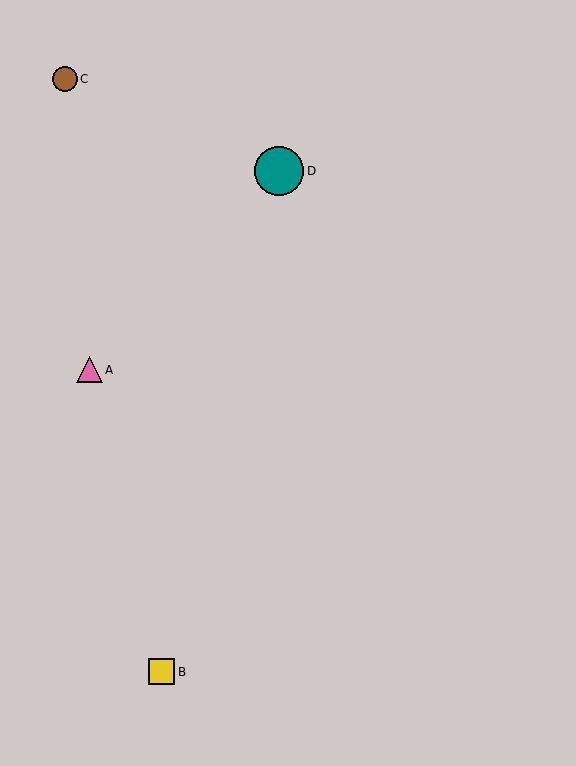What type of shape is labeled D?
Shape D is a teal circle.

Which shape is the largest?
The teal circle (labeled D) is the largest.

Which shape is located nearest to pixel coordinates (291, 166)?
The teal circle (labeled D) at (279, 171) is nearest to that location.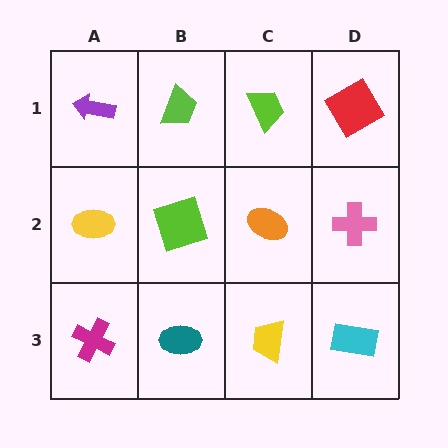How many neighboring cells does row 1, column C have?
3.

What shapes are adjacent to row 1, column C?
An orange ellipse (row 2, column C), a lime trapezoid (row 1, column B), a red diamond (row 1, column D).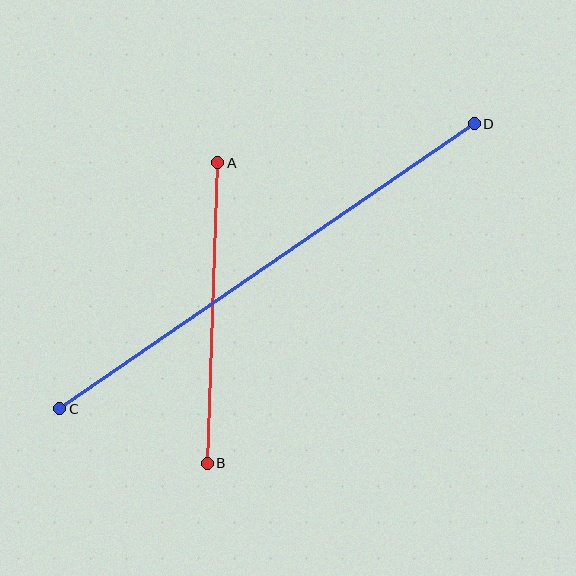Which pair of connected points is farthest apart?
Points C and D are farthest apart.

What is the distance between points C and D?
The distance is approximately 503 pixels.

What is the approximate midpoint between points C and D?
The midpoint is at approximately (267, 266) pixels.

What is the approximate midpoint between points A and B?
The midpoint is at approximately (212, 313) pixels.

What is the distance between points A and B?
The distance is approximately 300 pixels.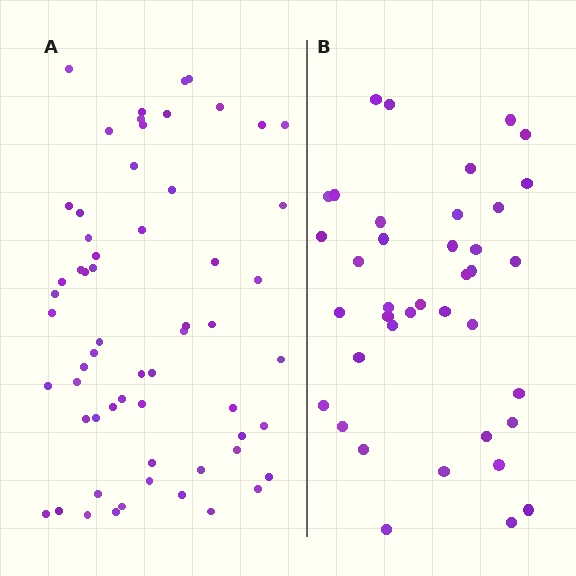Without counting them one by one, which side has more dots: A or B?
Region A (the left region) has more dots.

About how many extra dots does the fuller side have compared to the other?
Region A has approximately 20 more dots than region B.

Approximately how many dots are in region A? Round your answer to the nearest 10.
About 60 dots.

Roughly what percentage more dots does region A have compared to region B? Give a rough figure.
About 55% more.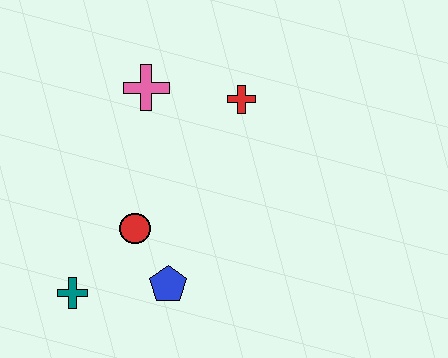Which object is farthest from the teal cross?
The red cross is farthest from the teal cross.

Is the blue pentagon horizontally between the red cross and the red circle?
Yes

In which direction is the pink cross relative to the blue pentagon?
The pink cross is above the blue pentagon.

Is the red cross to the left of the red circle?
No